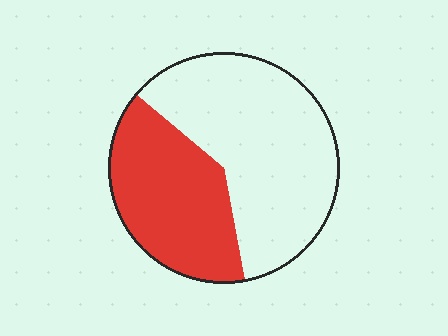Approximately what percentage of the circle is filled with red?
Approximately 40%.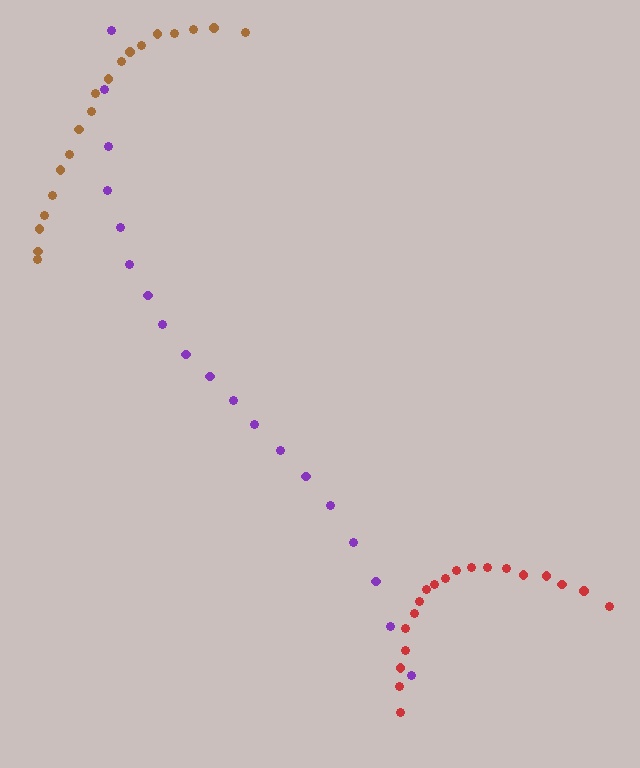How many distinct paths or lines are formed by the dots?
There are 3 distinct paths.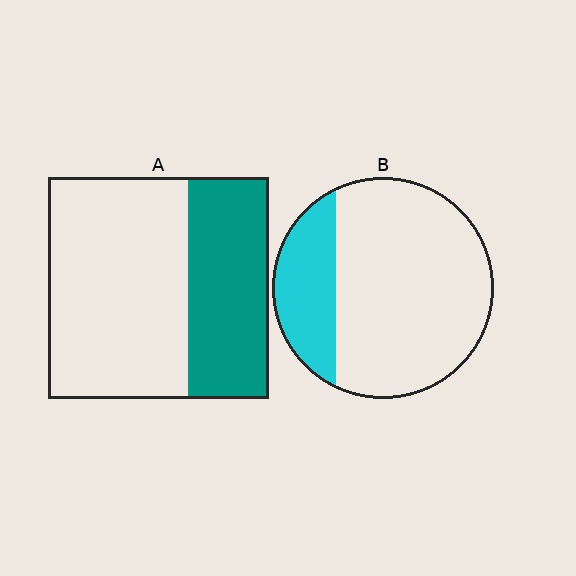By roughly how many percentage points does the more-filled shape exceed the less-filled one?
By roughly 15 percentage points (A over B).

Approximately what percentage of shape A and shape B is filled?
A is approximately 35% and B is approximately 25%.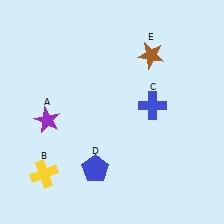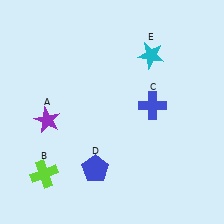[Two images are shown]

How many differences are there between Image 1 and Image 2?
There are 2 differences between the two images.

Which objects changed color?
B changed from yellow to lime. E changed from brown to cyan.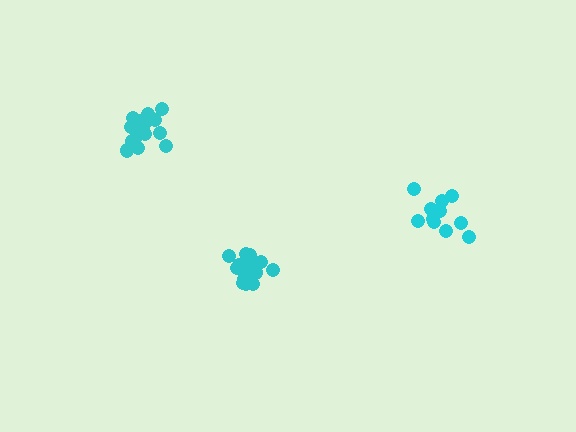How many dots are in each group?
Group 1: 15 dots, Group 2: 12 dots, Group 3: 18 dots (45 total).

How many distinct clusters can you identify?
There are 3 distinct clusters.